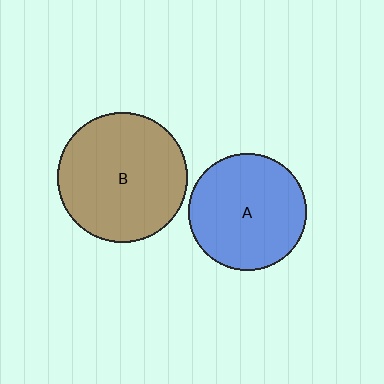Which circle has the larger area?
Circle B (brown).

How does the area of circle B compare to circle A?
Approximately 1.2 times.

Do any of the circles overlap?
No, none of the circles overlap.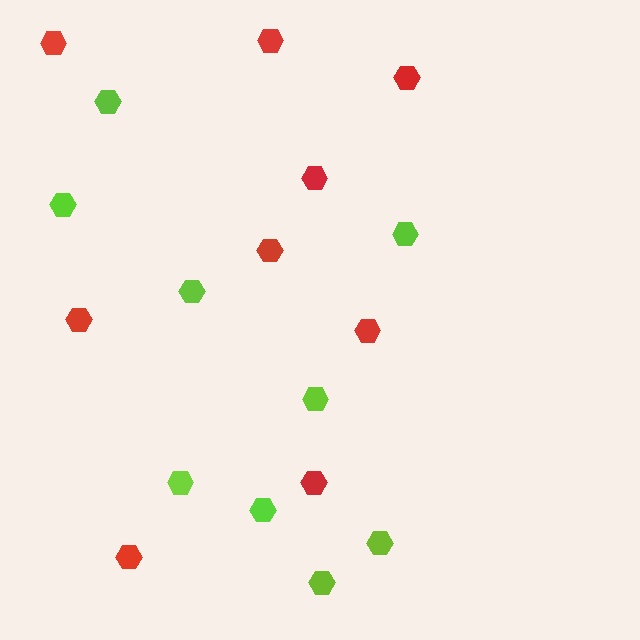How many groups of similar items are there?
There are 2 groups: one group of red hexagons (9) and one group of lime hexagons (9).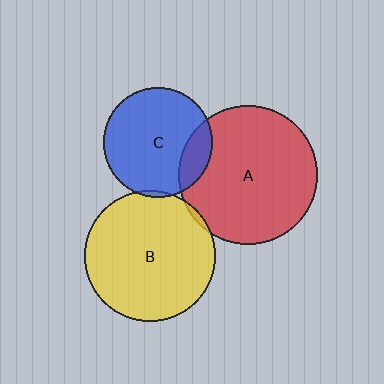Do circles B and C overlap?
Yes.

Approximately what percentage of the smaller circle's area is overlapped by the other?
Approximately 5%.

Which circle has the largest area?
Circle A (red).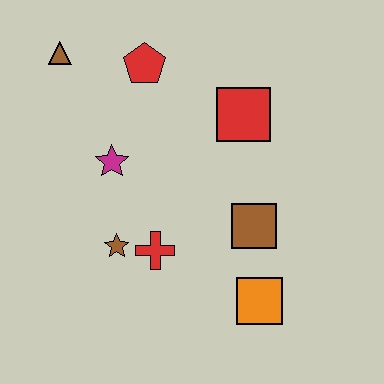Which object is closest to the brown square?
The orange square is closest to the brown square.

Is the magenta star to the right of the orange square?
No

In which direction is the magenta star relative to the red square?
The magenta star is to the left of the red square.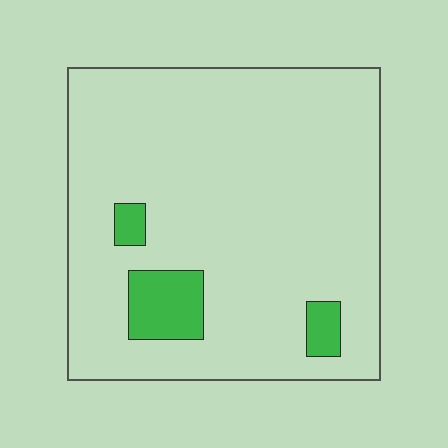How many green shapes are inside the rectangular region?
3.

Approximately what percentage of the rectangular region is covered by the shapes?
Approximately 10%.